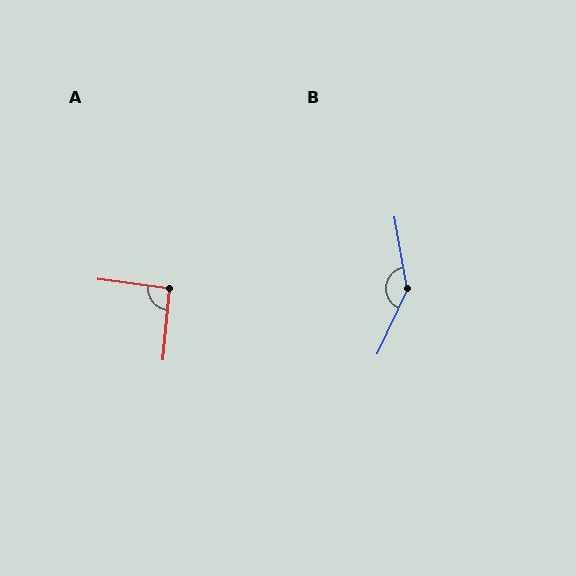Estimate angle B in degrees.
Approximately 145 degrees.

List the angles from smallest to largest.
A (92°), B (145°).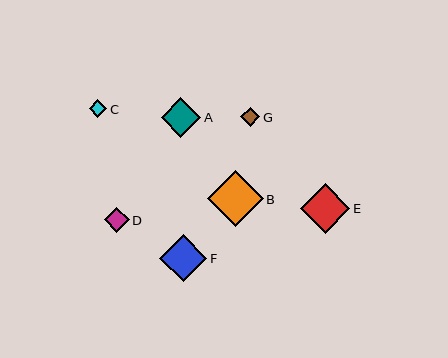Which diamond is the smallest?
Diamond C is the smallest with a size of approximately 18 pixels.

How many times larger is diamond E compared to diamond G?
Diamond E is approximately 2.6 times the size of diamond G.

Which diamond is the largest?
Diamond B is the largest with a size of approximately 56 pixels.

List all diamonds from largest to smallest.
From largest to smallest: B, E, F, A, D, G, C.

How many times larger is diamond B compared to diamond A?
Diamond B is approximately 1.4 times the size of diamond A.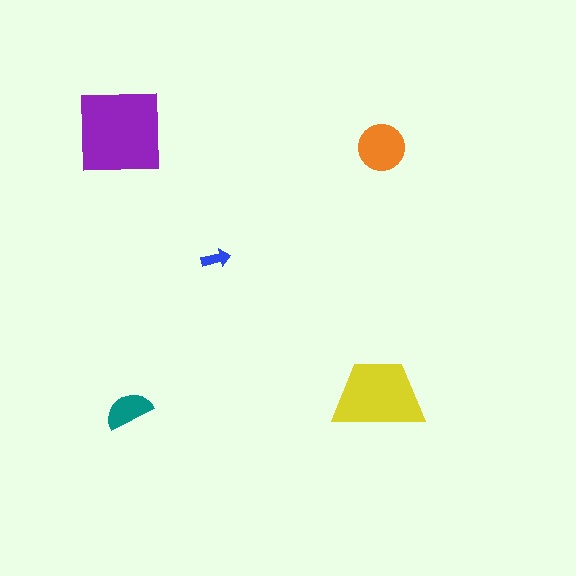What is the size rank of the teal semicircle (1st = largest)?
4th.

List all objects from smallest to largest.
The blue arrow, the teal semicircle, the orange circle, the yellow trapezoid, the purple square.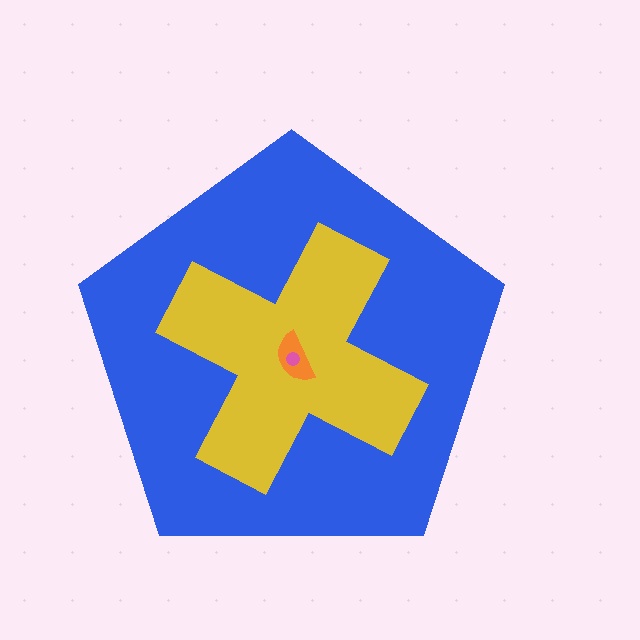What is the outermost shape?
The blue pentagon.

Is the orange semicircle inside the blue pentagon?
Yes.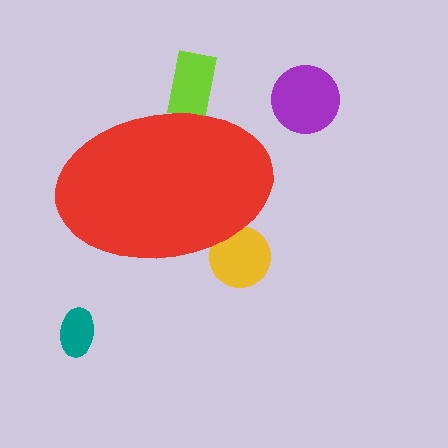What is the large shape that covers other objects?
A red ellipse.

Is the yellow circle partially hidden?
Yes, the yellow circle is partially hidden behind the red ellipse.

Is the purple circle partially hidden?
No, the purple circle is fully visible.